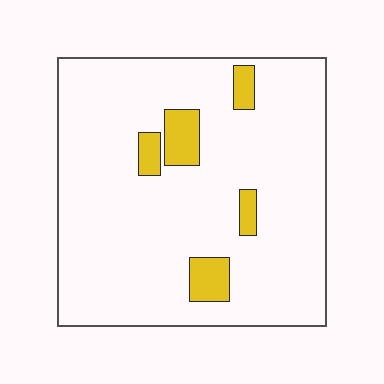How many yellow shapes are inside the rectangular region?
5.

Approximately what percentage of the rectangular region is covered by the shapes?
Approximately 10%.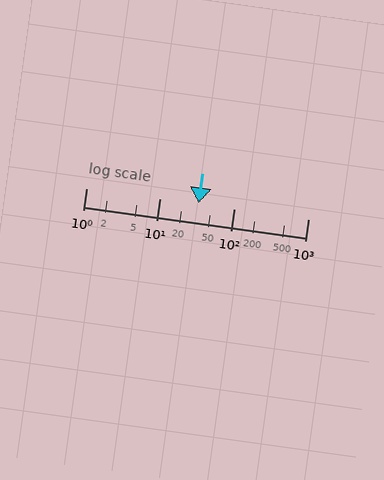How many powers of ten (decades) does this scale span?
The scale spans 3 decades, from 1 to 1000.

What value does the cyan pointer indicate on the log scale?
The pointer indicates approximately 33.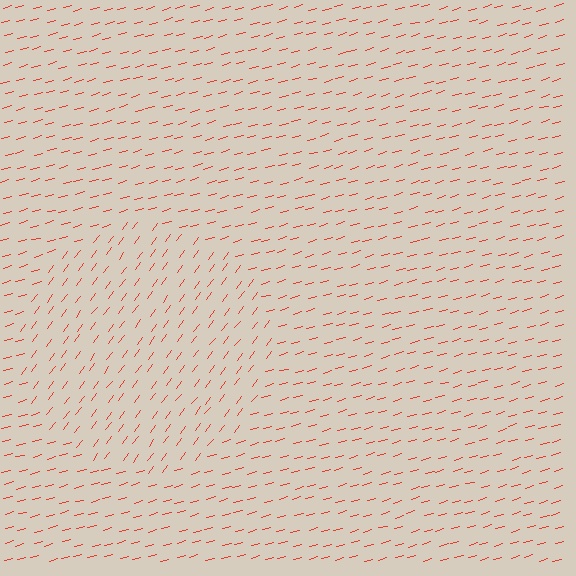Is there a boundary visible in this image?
Yes, there is a texture boundary formed by a change in line orientation.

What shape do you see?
I see a circle.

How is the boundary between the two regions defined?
The boundary is defined purely by a change in line orientation (approximately 38 degrees difference). All lines are the same color and thickness.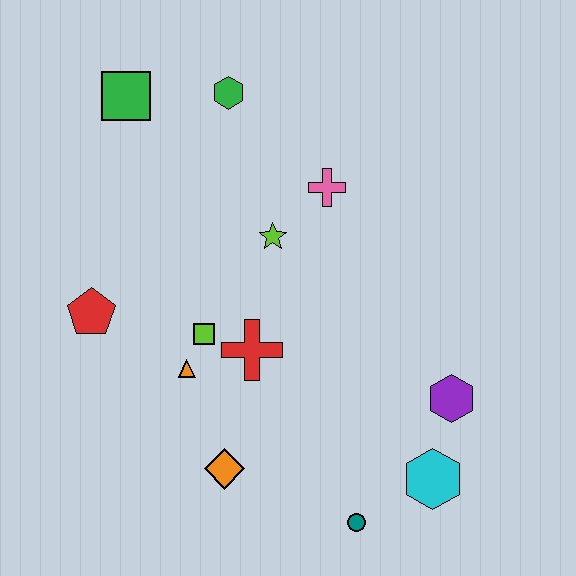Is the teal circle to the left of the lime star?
No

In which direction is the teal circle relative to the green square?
The teal circle is below the green square.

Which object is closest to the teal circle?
The cyan hexagon is closest to the teal circle.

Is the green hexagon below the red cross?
No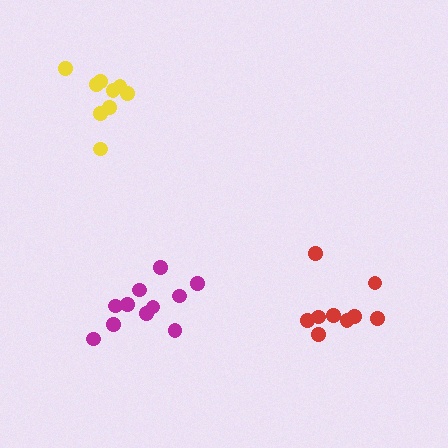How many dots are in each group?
Group 1: 11 dots, Group 2: 9 dots, Group 3: 9 dots (29 total).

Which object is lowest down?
The red cluster is bottommost.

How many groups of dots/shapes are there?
There are 3 groups.